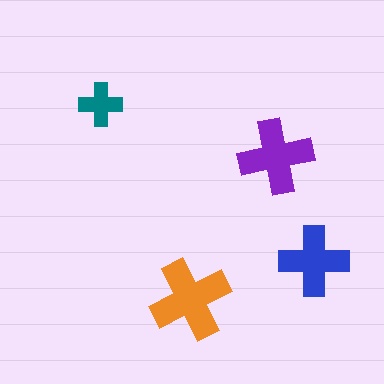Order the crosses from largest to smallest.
the orange one, the purple one, the blue one, the teal one.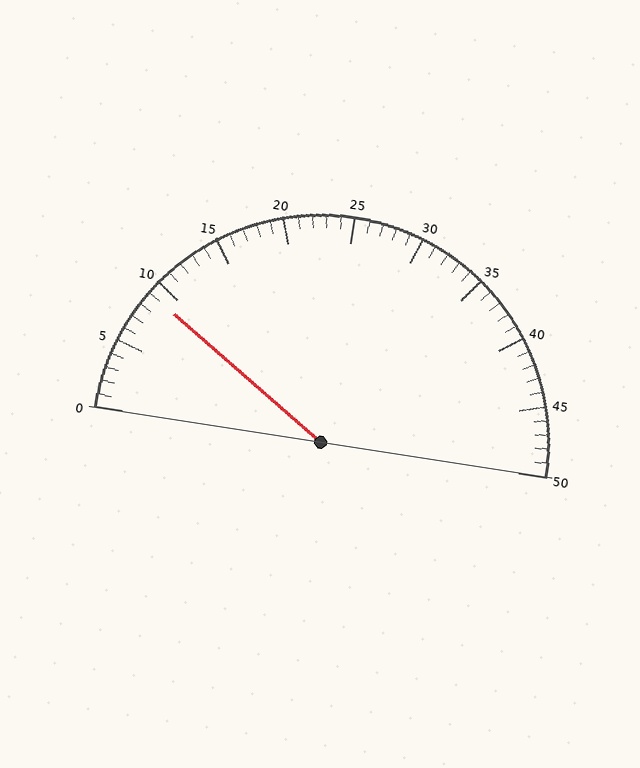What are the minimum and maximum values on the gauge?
The gauge ranges from 0 to 50.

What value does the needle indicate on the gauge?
The needle indicates approximately 9.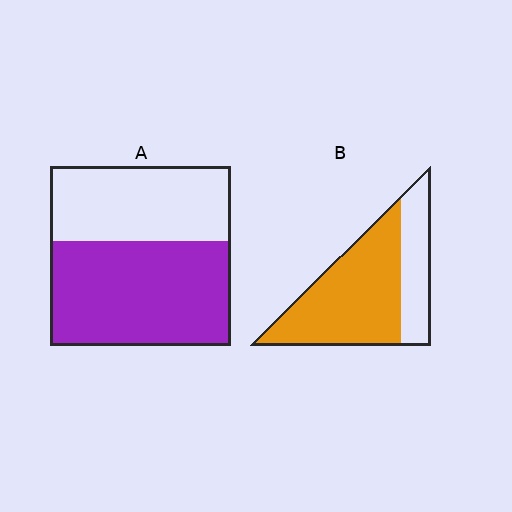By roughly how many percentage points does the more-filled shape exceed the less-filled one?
By roughly 10 percentage points (B over A).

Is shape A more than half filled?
Yes.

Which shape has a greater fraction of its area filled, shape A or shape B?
Shape B.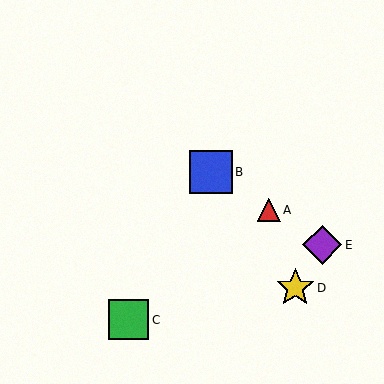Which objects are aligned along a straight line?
Objects A, B, E are aligned along a straight line.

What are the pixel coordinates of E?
Object E is at (322, 245).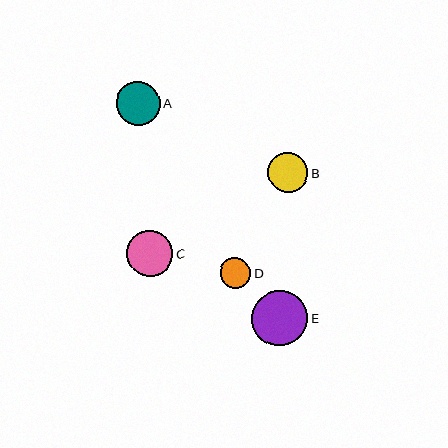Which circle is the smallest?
Circle D is the smallest with a size of approximately 31 pixels.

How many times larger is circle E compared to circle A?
Circle E is approximately 1.3 times the size of circle A.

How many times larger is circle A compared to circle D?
Circle A is approximately 1.4 times the size of circle D.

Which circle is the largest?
Circle E is the largest with a size of approximately 56 pixels.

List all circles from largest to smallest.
From largest to smallest: E, C, A, B, D.